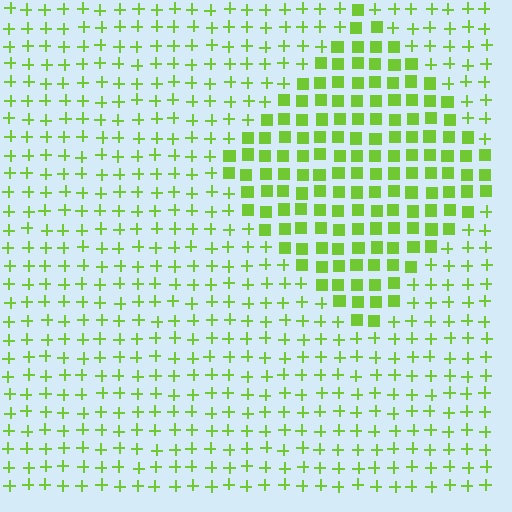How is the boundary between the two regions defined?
The boundary is defined by a change in element shape: squares inside vs. plus signs outside. All elements share the same color and spacing.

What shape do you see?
I see a diamond.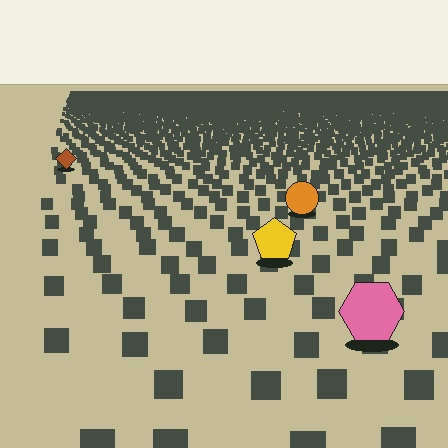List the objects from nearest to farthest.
From nearest to farthest: the pink hexagon, the yellow pentagon, the orange circle, the brown diamond.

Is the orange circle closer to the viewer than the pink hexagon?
No. The pink hexagon is closer — you can tell from the texture gradient: the ground texture is coarser near it.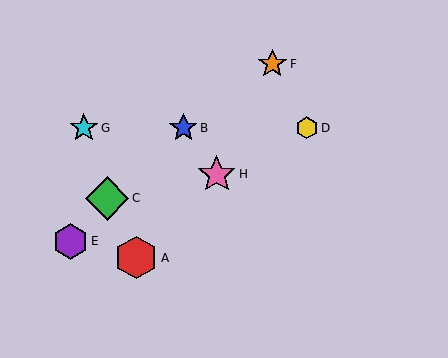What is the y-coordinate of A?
Object A is at y≈258.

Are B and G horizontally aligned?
Yes, both are at y≈128.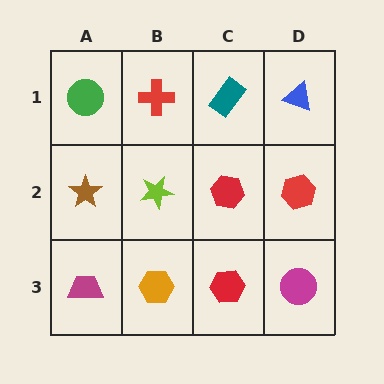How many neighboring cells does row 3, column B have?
3.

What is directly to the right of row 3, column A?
An orange hexagon.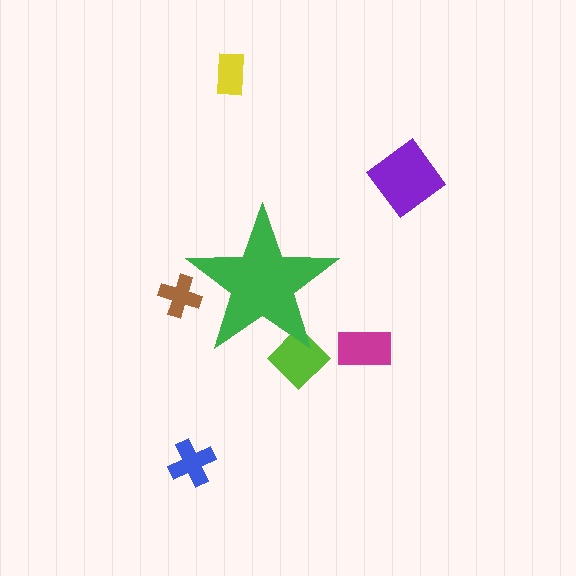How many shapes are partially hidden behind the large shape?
2 shapes are partially hidden.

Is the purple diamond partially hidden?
No, the purple diamond is fully visible.